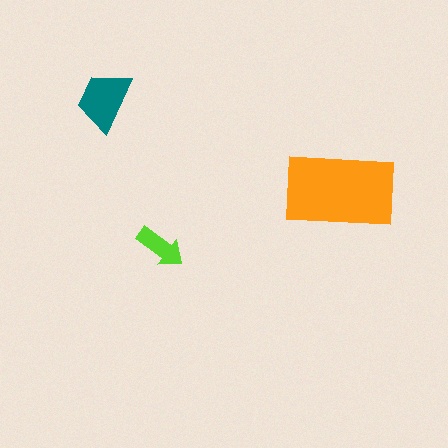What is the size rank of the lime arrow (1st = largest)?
3rd.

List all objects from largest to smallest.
The orange rectangle, the teal trapezoid, the lime arrow.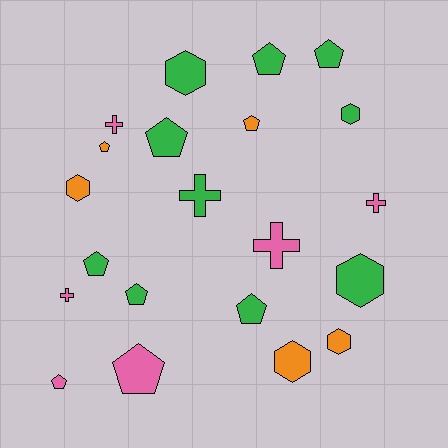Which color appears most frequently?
Green, with 10 objects.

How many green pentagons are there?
There are 6 green pentagons.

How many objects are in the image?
There are 21 objects.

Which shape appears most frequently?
Pentagon, with 10 objects.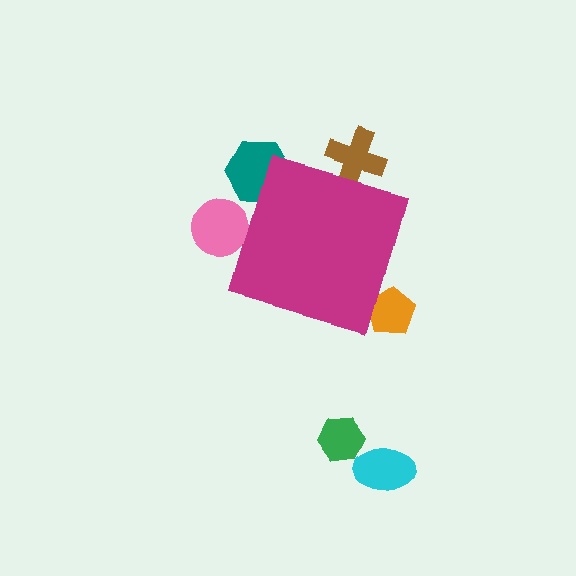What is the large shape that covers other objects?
A magenta diamond.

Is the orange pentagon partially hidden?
Yes, the orange pentagon is partially hidden behind the magenta diamond.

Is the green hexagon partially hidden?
No, the green hexagon is fully visible.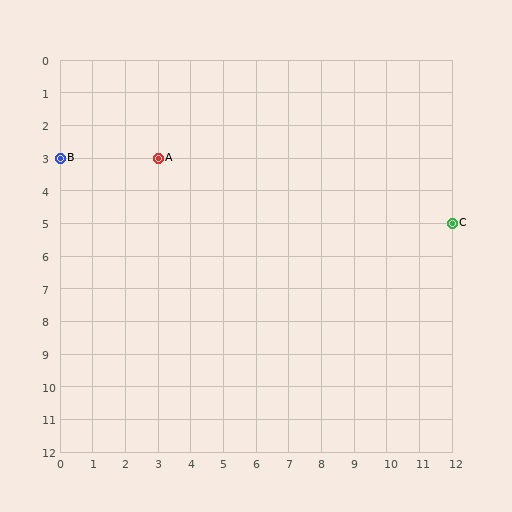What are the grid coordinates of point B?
Point B is at grid coordinates (0, 3).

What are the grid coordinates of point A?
Point A is at grid coordinates (3, 3).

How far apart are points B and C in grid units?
Points B and C are 12 columns and 2 rows apart (about 12.2 grid units diagonally).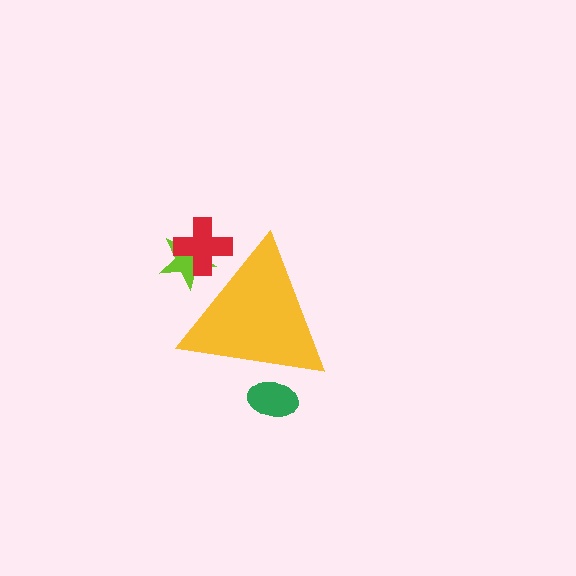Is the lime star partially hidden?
Yes, the lime star is partially hidden behind the yellow triangle.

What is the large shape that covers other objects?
A yellow triangle.